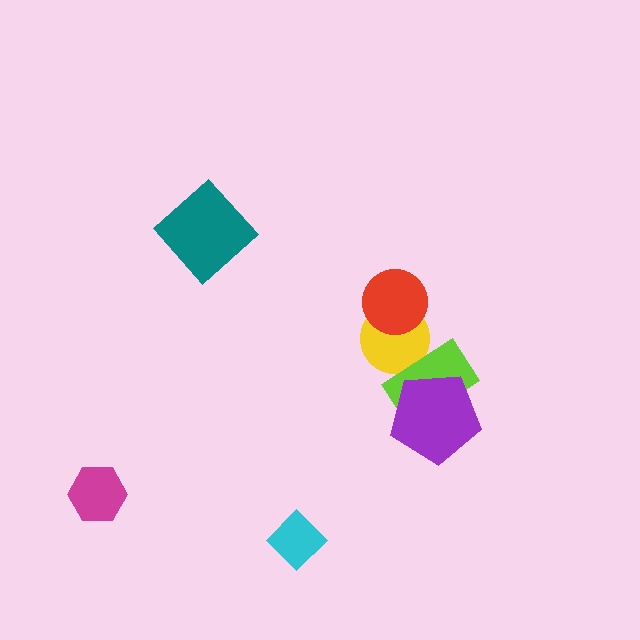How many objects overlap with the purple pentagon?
1 object overlaps with the purple pentagon.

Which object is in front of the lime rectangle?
The purple pentagon is in front of the lime rectangle.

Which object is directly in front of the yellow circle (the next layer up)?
The lime rectangle is directly in front of the yellow circle.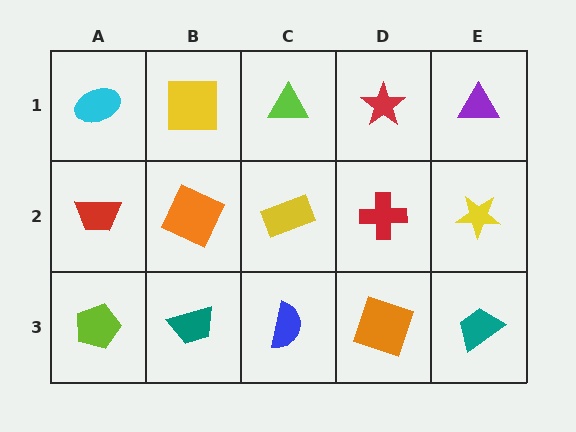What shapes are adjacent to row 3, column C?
A yellow rectangle (row 2, column C), a teal trapezoid (row 3, column B), an orange square (row 3, column D).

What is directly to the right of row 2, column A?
An orange square.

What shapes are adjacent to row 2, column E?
A purple triangle (row 1, column E), a teal trapezoid (row 3, column E), a red cross (row 2, column D).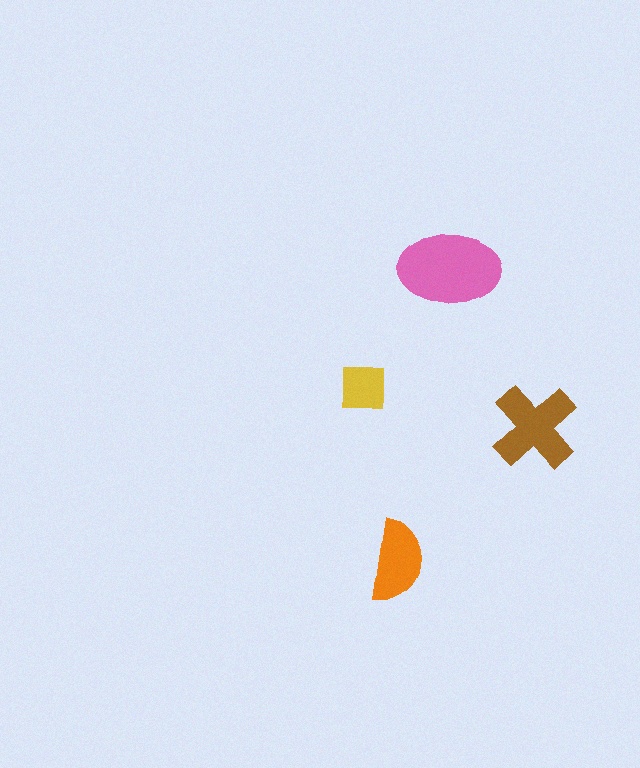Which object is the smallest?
The yellow square.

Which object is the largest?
The pink ellipse.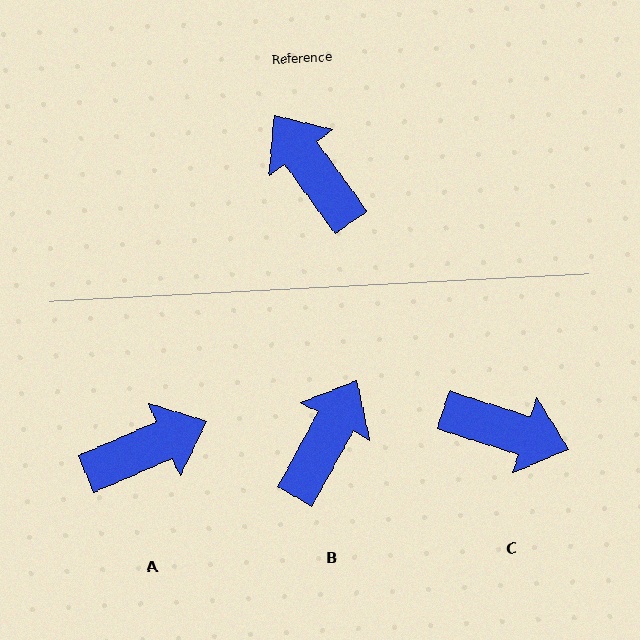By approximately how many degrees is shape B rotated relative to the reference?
Approximately 64 degrees clockwise.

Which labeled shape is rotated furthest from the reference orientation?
C, about 143 degrees away.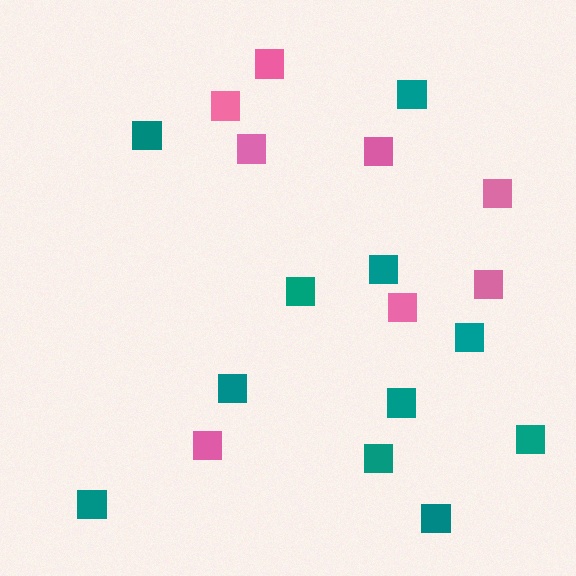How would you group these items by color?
There are 2 groups: one group of teal squares (11) and one group of pink squares (8).